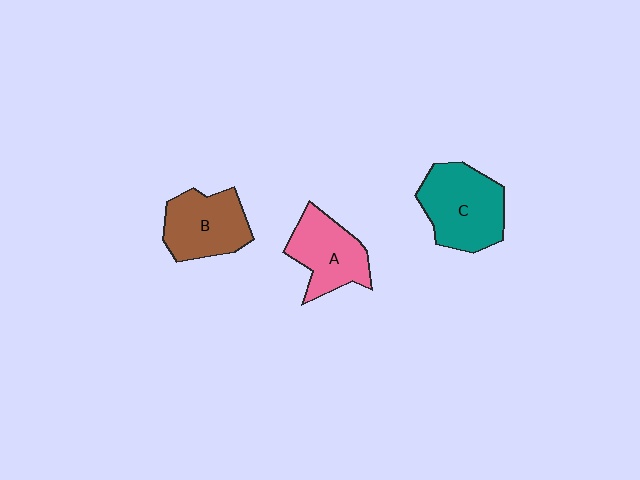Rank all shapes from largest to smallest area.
From largest to smallest: C (teal), B (brown), A (pink).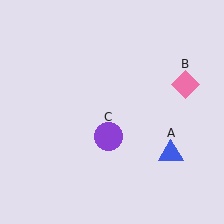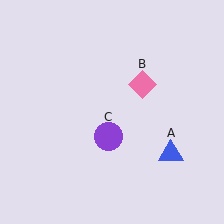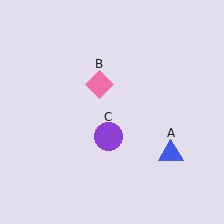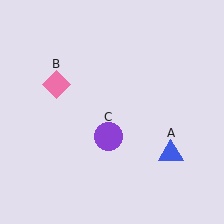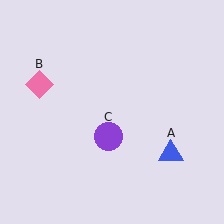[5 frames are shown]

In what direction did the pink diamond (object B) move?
The pink diamond (object B) moved left.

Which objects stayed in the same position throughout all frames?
Blue triangle (object A) and purple circle (object C) remained stationary.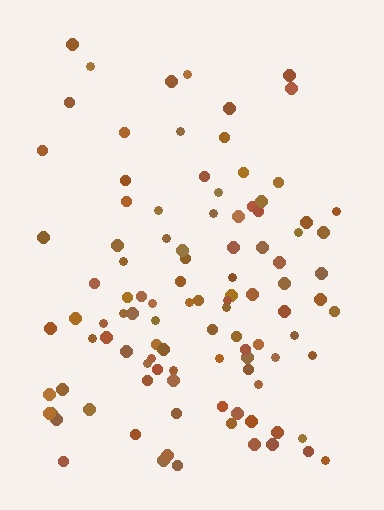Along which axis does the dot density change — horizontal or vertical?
Vertical.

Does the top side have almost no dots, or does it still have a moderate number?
Still a moderate number, just noticeably fewer than the bottom.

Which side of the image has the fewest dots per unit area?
The top.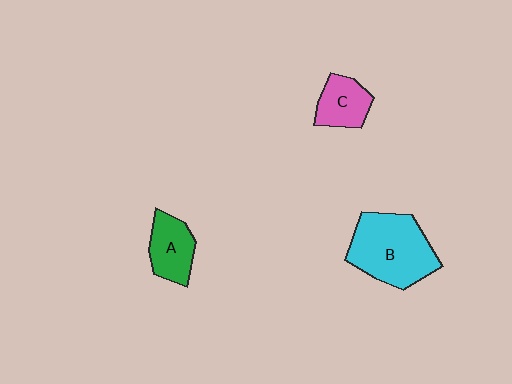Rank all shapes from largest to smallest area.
From largest to smallest: B (cyan), A (green), C (pink).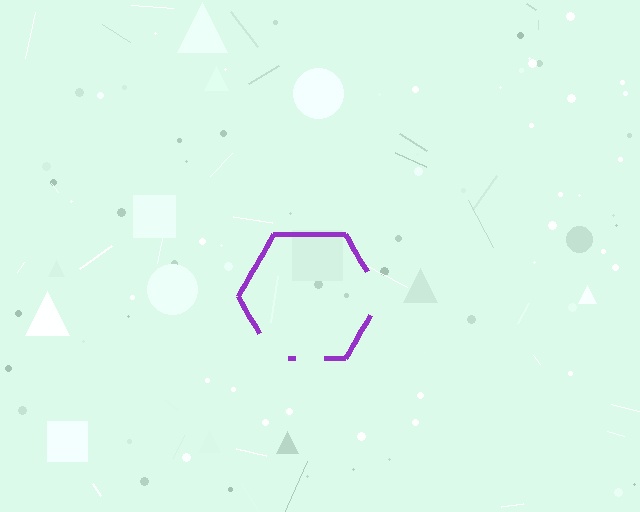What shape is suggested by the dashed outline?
The dashed outline suggests a hexagon.